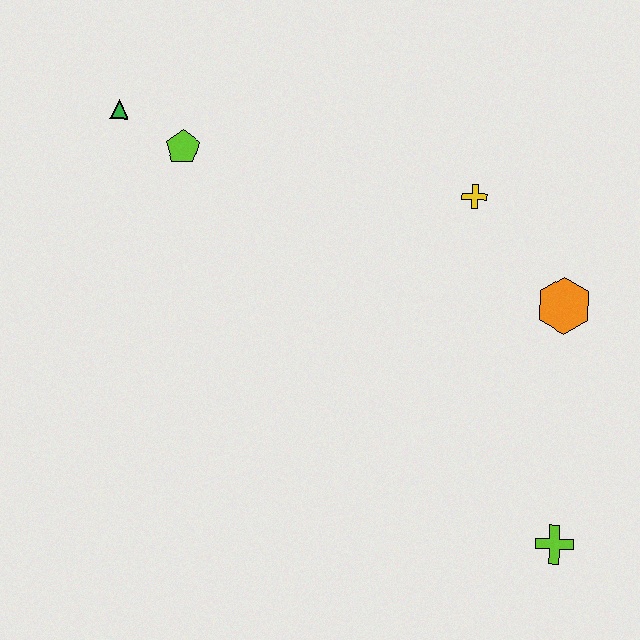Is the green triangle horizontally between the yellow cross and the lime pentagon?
No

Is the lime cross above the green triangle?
No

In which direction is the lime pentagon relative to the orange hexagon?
The lime pentagon is to the left of the orange hexagon.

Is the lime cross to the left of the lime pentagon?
No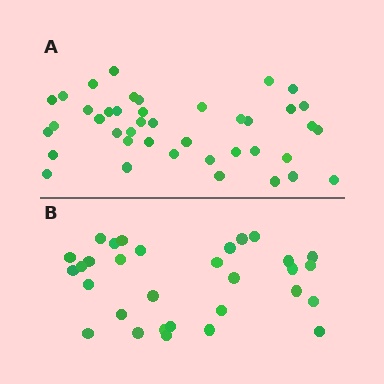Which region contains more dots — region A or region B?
Region A (the top region) has more dots.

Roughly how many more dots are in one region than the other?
Region A has roughly 10 or so more dots than region B.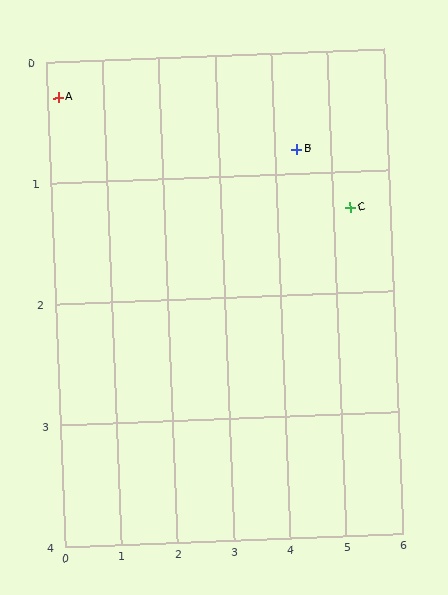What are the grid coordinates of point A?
Point A is at approximately (0.2, 0.3).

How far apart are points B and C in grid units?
Points B and C are about 1.0 grid units apart.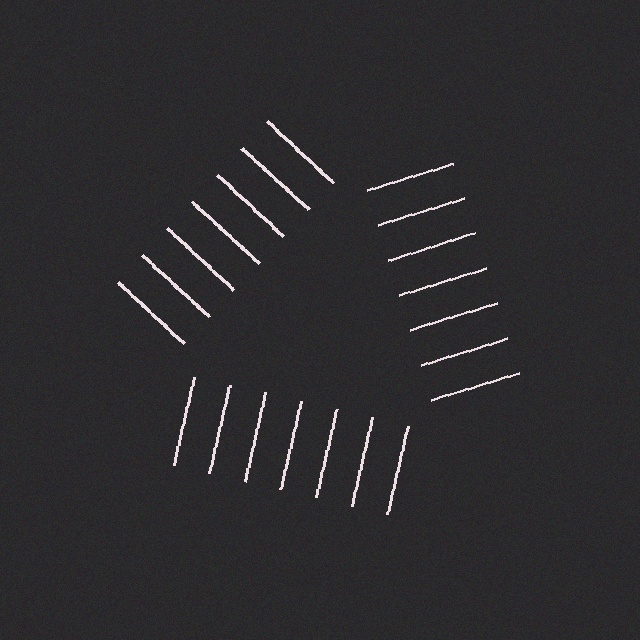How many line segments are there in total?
21 — 7 along each of the 3 edges.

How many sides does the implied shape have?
3 sides — the line-ends trace a triangle.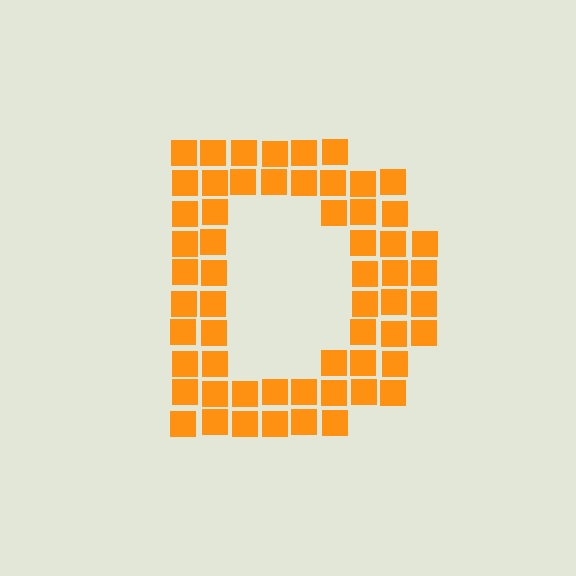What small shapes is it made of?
It is made of small squares.